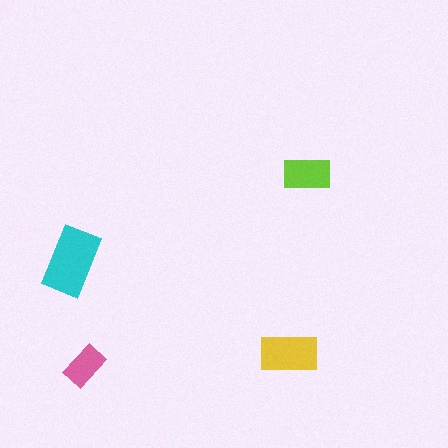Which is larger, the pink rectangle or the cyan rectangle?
The cyan one.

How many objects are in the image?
There are 4 objects in the image.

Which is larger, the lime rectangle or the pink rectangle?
The lime one.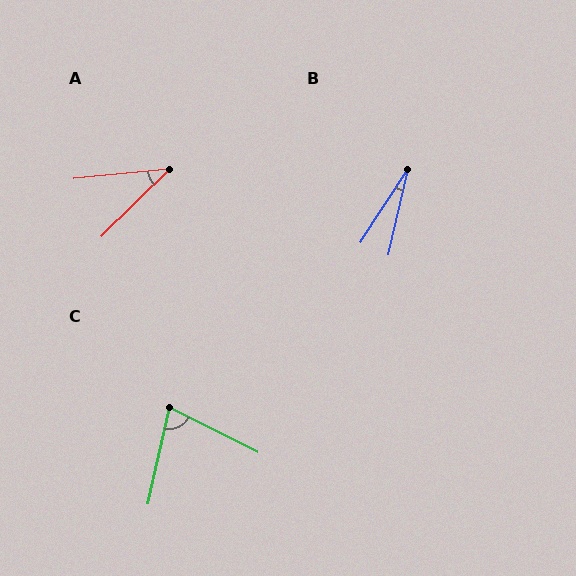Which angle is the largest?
C, at approximately 76 degrees.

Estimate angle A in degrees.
Approximately 39 degrees.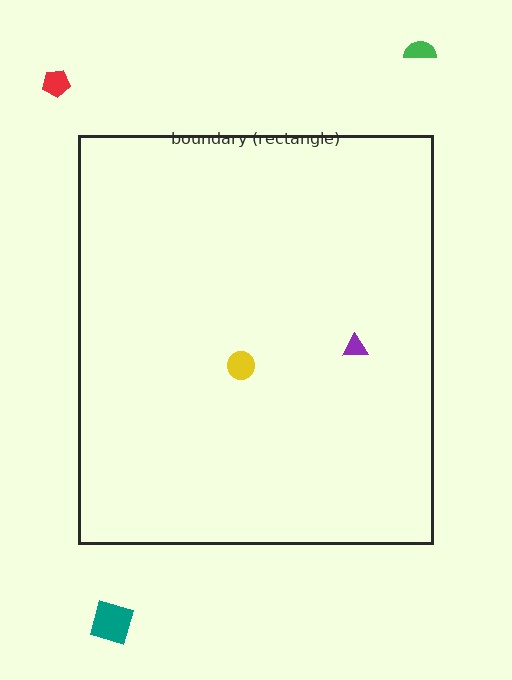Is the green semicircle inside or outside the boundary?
Outside.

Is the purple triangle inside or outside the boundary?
Inside.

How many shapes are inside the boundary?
2 inside, 3 outside.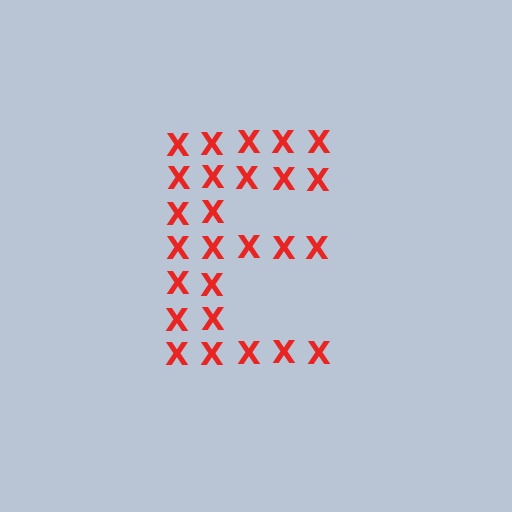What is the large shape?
The large shape is the letter E.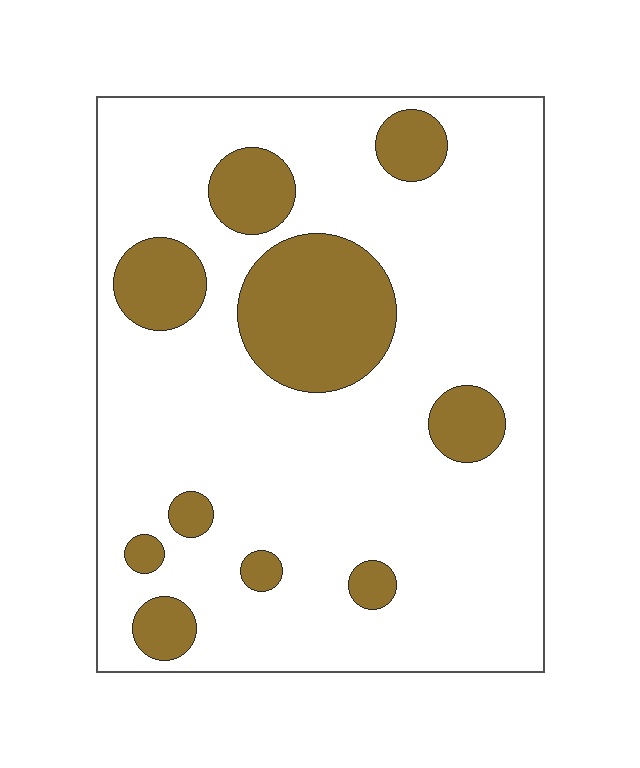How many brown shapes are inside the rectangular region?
10.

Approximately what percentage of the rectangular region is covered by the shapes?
Approximately 20%.